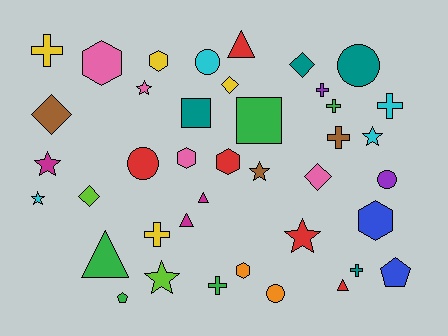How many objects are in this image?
There are 40 objects.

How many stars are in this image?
There are 7 stars.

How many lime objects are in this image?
There are 2 lime objects.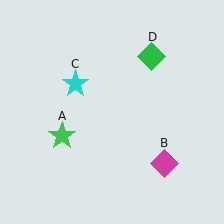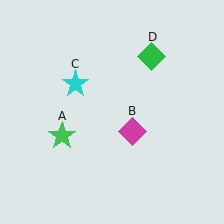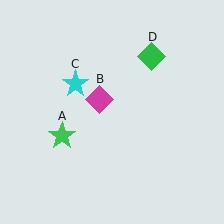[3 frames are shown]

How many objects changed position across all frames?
1 object changed position: magenta diamond (object B).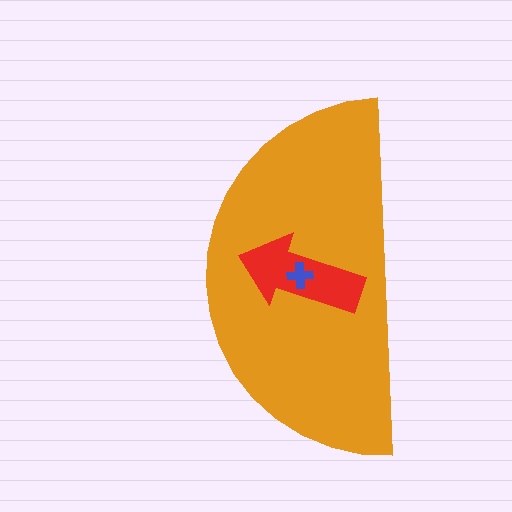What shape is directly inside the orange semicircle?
The red arrow.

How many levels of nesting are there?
3.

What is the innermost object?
The blue cross.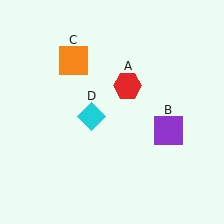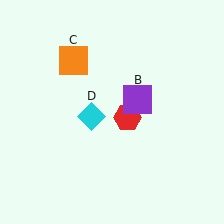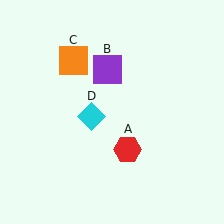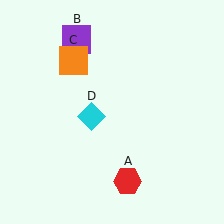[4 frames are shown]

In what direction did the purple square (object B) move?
The purple square (object B) moved up and to the left.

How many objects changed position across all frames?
2 objects changed position: red hexagon (object A), purple square (object B).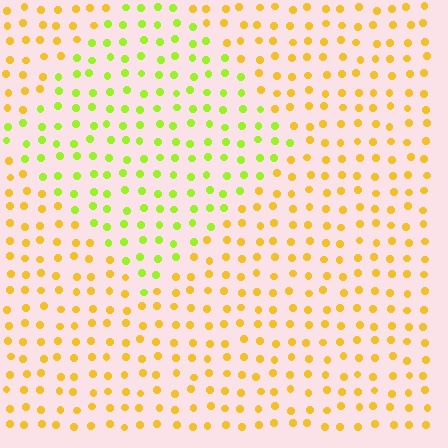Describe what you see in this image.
The image is filled with small yellow elements in a uniform arrangement. A diamond-shaped region is visible where the elements are tinted to a slightly different hue, forming a subtle color boundary.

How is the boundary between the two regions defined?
The boundary is defined purely by a slight shift in hue (about 41 degrees). Spacing, size, and orientation are identical on both sides.